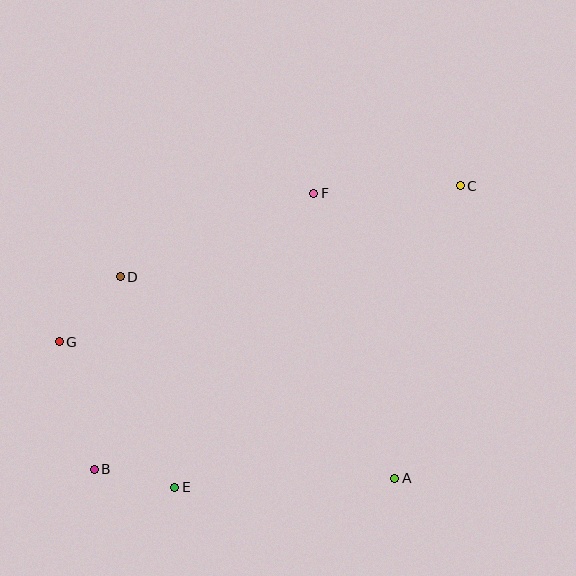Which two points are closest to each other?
Points B and E are closest to each other.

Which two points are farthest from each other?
Points B and C are farthest from each other.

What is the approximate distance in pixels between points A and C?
The distance between A and C is approximately 300 pixels.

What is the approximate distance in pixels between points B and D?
The distance between B and D is approximately 194 pixels.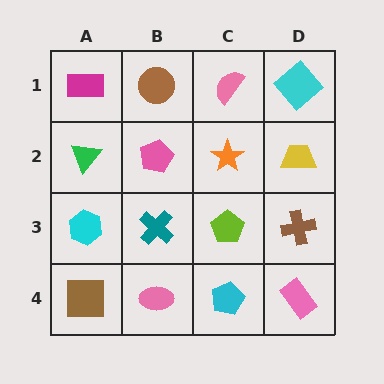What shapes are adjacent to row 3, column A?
A green triangle (row 2, column A), a brown square (row 4, column A), a teal cross (row 3, column B).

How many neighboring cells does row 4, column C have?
3.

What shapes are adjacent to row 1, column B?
A pink pentagon (row 2, column B), a magenta rectangle (row 1, column A), a pink semicircle (row 1, column C).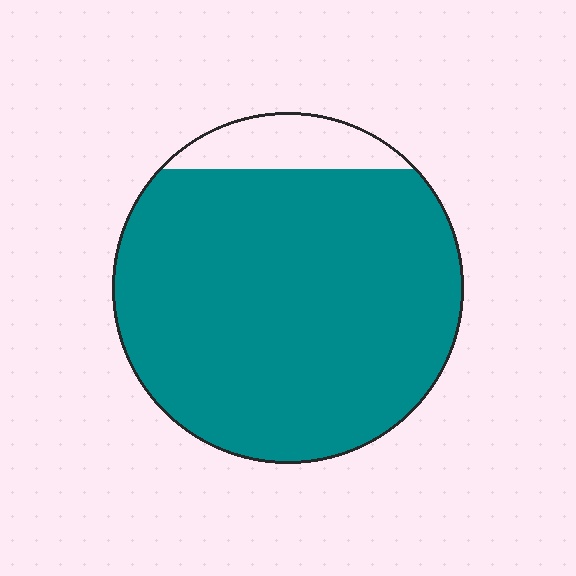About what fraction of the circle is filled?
About nine tenths (9/10).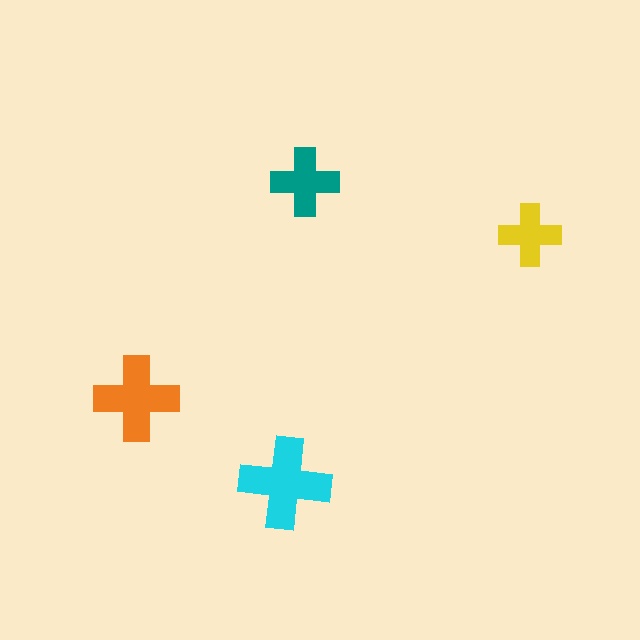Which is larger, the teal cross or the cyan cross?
The cyan one.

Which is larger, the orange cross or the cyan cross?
The cyan one.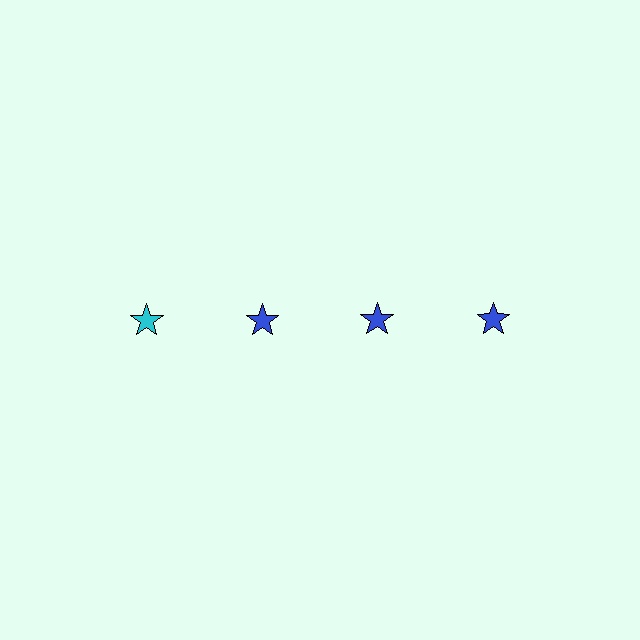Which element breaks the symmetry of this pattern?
The cyan star in the top row, leftmost column breaks the symmetry. All other shapes are blue stars.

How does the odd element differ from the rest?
It has a different color: cyan instead of blue.